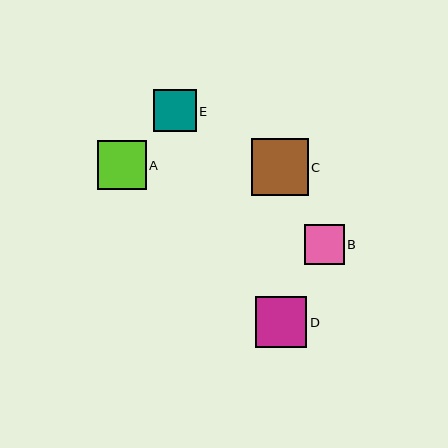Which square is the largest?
Square C is the largest with a size of approximately 57 pixels.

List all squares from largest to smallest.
From largest to smallest: C, D, A, E, B.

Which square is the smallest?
Square B is the smallest with a size of approximately 40 pixels.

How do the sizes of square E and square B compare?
Square E and square B are approximately the same size.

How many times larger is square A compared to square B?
Square A is approximately 1.2 times the size of square B.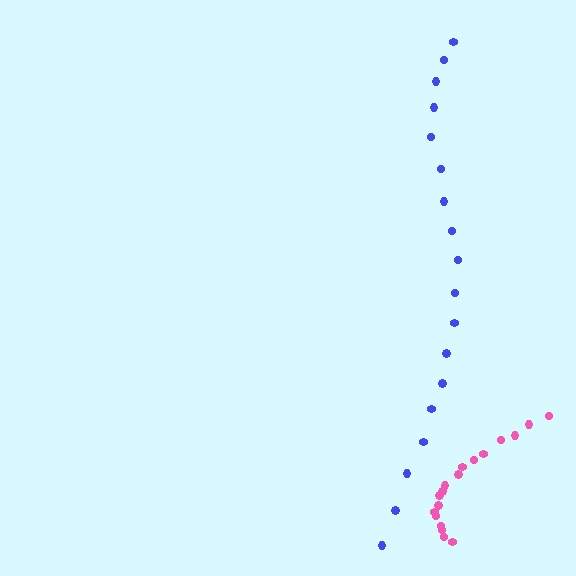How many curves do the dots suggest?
There are 2 distinct paths.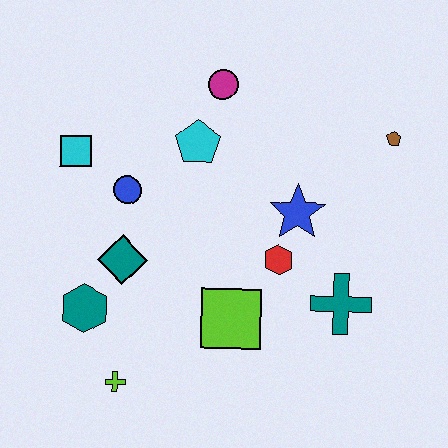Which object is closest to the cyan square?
The blue circle is closest to the cyan square.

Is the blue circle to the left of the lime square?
Yes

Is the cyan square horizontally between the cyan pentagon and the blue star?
No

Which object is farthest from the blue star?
The lime cross is farthest from the blue star.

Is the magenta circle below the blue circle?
No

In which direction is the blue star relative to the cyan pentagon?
The blue star is to the right of the cyan pentagon.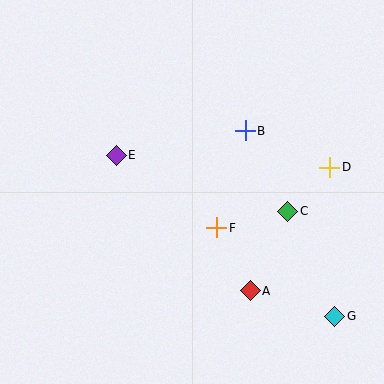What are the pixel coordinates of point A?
Point A is at (250, 291).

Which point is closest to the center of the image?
Point F at (217, 228) is closest to the center.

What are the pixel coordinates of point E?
Point E is at (116, 155).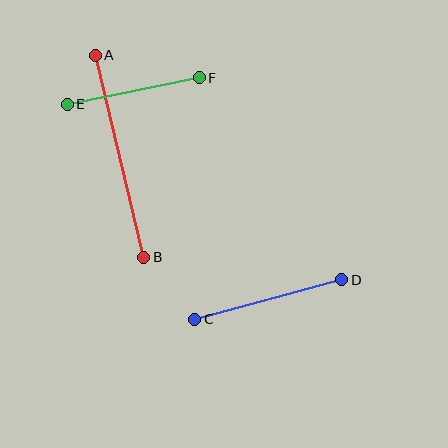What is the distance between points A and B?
The distance is approximately 208 pixels.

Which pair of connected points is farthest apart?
Points A and B are farthest apart.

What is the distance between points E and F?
The distance is approximately 135 pixels.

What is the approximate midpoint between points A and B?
The midpoint is at approximately (120, 156) pixels.